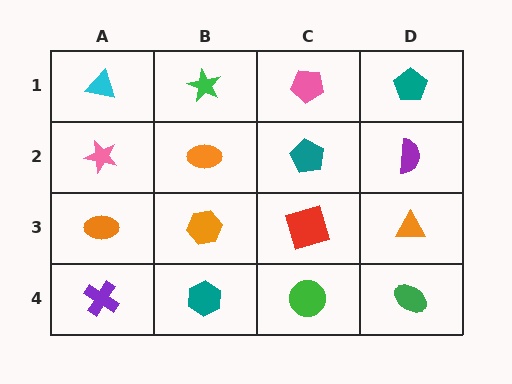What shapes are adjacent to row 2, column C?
A pink pentagon (row 1, column C), a red square (row 3, column C), an orange ellipse (row 2, column B), a purple semicircle (row 2, column D).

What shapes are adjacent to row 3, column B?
An orange ellipse (row 2, column B), a teal hexagon (row 4, column B), an orange ellipse (row 3, column A), a red square (row 3, column C).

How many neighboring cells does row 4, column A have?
2.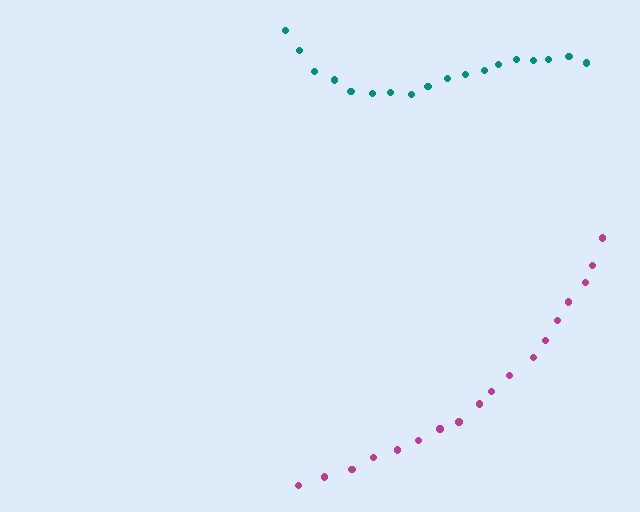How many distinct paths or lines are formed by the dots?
There are 2 distinct paths.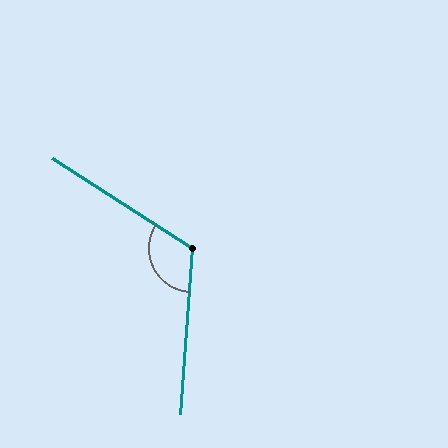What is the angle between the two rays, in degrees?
Approximately 119 degrees.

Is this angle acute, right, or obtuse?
It is obtuse.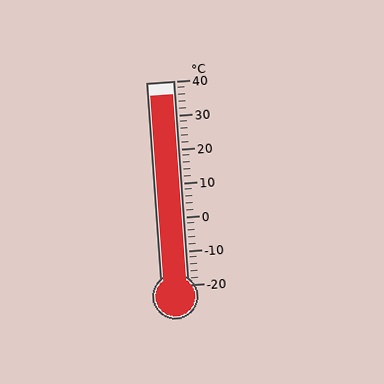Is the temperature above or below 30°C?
The temperature is above 30°C.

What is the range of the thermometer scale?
The thermometer scale ranges from -20°C to 40°C.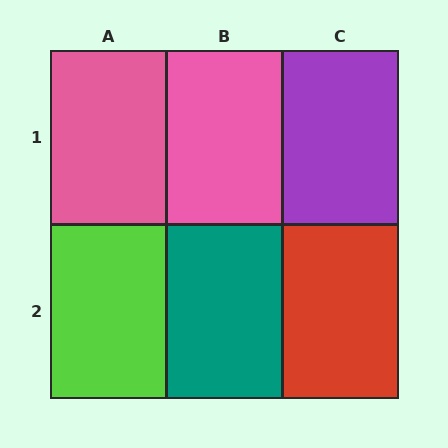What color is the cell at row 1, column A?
Pink.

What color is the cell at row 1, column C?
Purple.